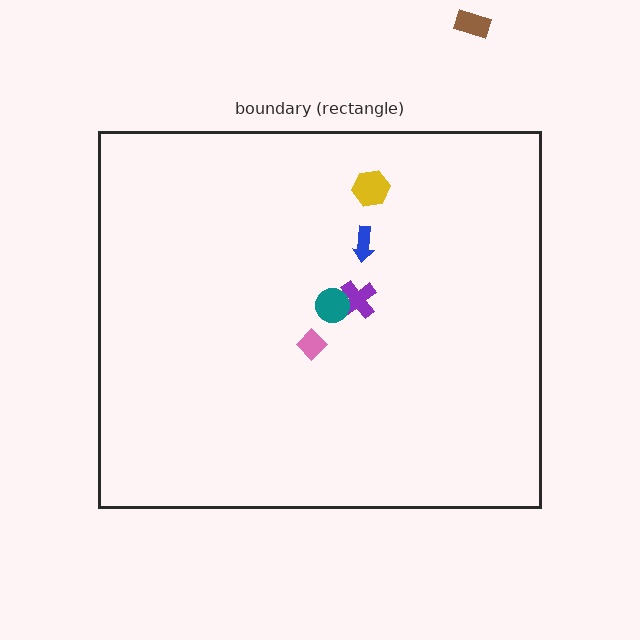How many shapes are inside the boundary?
5 inside, 1 outside.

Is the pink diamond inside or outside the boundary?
Inside.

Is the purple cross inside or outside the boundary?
Inside.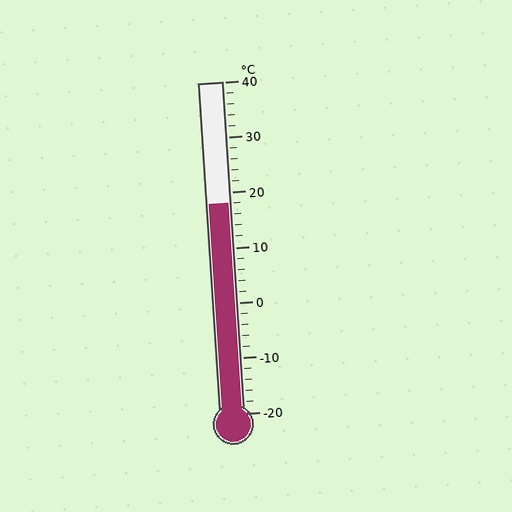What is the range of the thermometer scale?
The thermometer scale ranges from -20°C to 40°C.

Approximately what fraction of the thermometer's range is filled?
The thermometer is filled to approximately 65% of its range.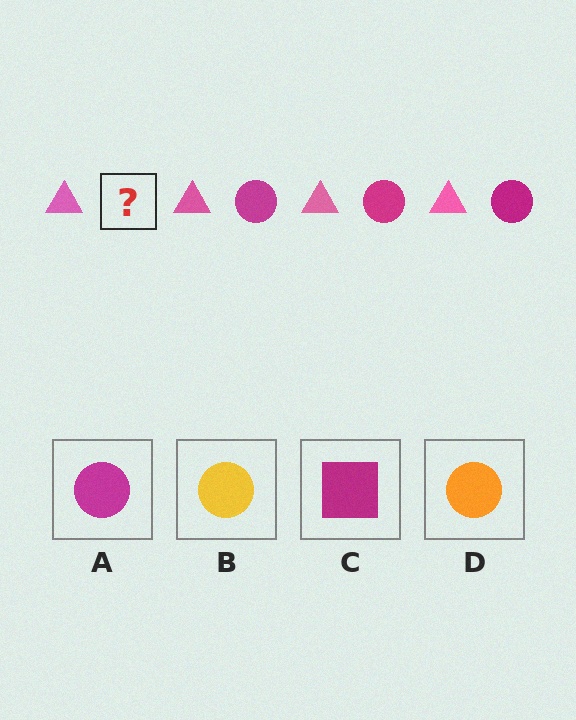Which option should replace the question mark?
Option A.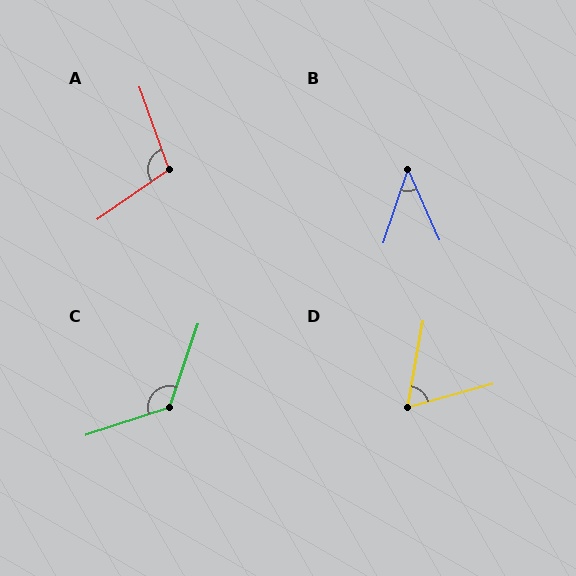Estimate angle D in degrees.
Approximately 65 degrees.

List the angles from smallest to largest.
B (43°), D (65°), A (105°), C (127°).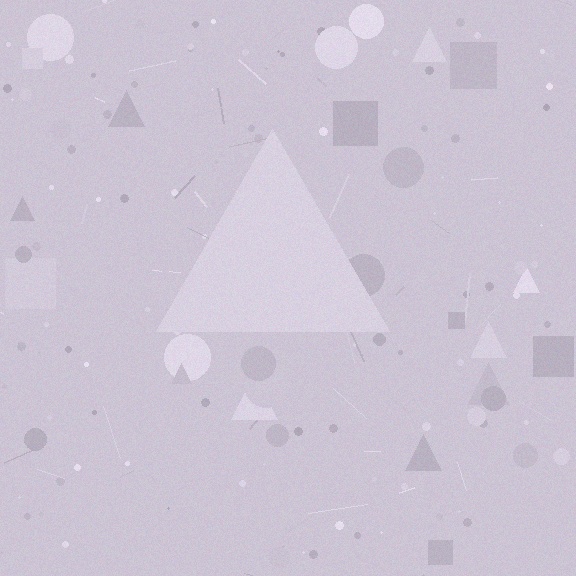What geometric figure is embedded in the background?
A triangle is embedded in the background.